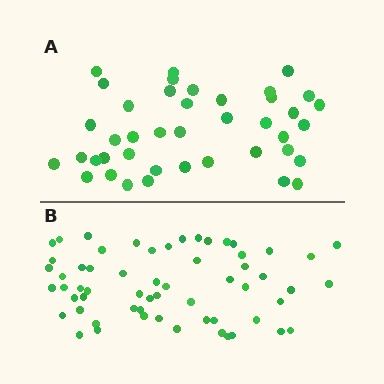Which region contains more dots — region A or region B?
Region B (the bottom region) has more dots.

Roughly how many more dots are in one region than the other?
Region B has approximately 20 more dots than region A.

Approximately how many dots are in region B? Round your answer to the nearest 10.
About 60 dots.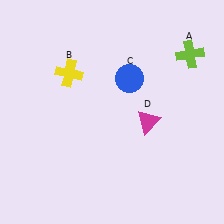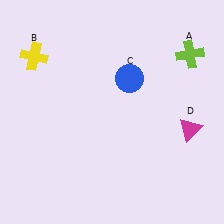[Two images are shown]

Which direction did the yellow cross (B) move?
The yellow cross (B) moved left.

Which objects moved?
The objects that moved are: the yellow cross (B), the magenta triangle (D).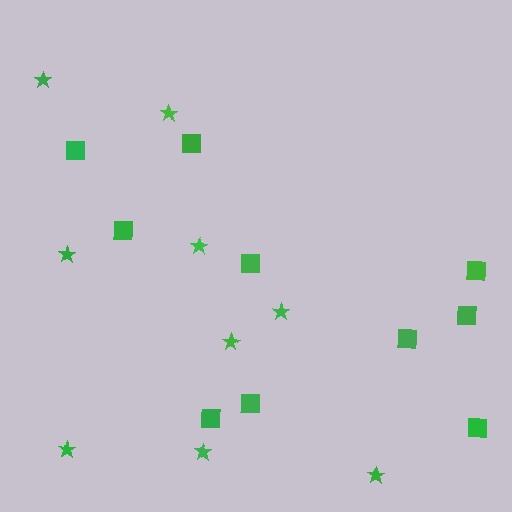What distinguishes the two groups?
There are 2 groups: one group of stars (9) and one group of squares (10).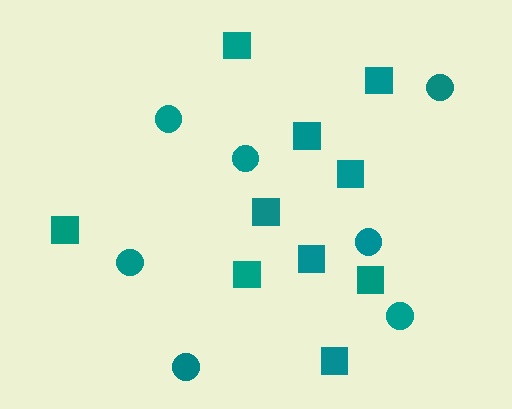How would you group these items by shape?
There are 2 groups: one group of circles (7) and one group of squares (10).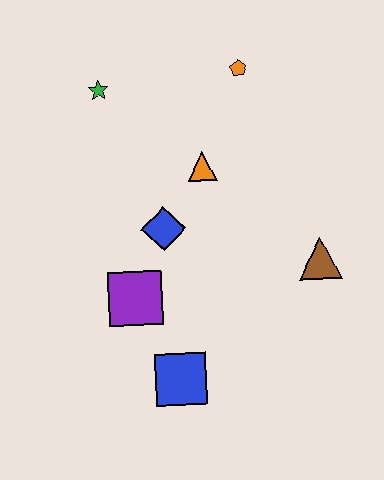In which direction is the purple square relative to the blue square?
The purple square is above the blue square.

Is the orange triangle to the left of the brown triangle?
Yes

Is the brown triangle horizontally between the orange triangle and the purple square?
No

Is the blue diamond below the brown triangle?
No